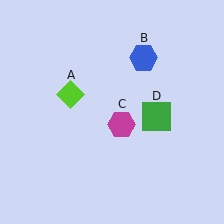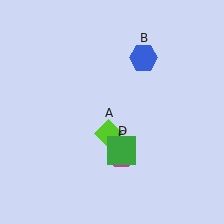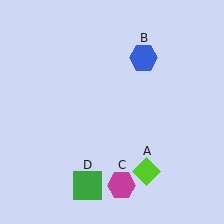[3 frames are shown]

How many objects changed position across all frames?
3 objects changed position: lime diamond (object A), magenta hexagon (object C), green square (object D).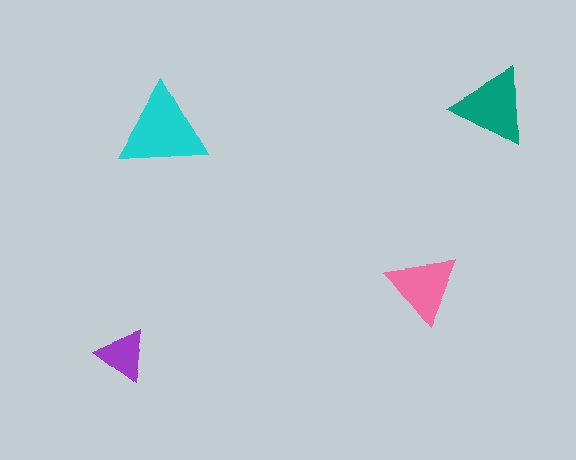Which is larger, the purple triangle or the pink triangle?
The pink one.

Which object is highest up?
The teal triangle is topmost.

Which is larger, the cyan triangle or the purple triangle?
The cyan one.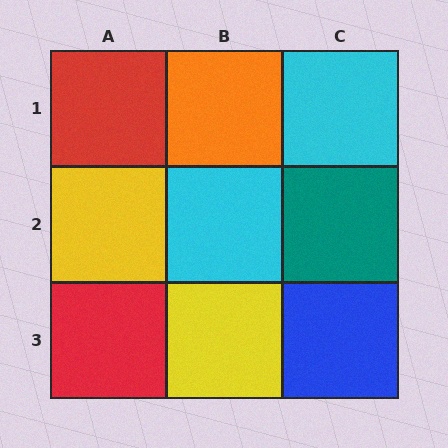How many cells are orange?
1 cell is orange.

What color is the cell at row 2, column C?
Teal.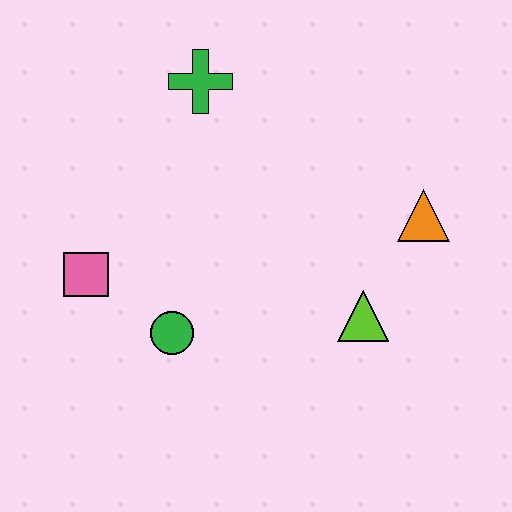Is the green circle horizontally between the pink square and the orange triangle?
Yes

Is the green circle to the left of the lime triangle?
Yes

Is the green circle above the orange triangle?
No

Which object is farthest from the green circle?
The orange triangle is farthest from the green circle.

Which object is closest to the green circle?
The pink square is closest to the green circle.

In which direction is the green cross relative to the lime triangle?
The green cross is above the lime triangle.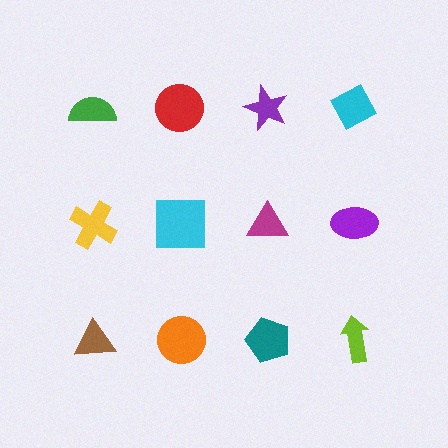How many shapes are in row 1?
4 shapes.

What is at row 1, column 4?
A cyan diamond.